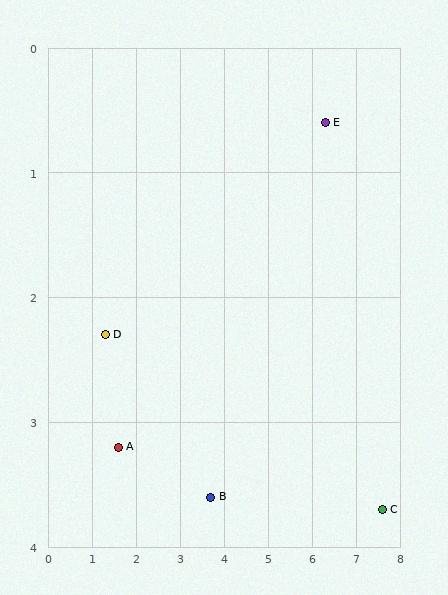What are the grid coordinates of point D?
Point D is at approximately (1.3, 2.3).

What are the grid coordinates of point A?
Point A is at approximately (1.6, 3.2).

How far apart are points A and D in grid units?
Points A and D are about 0.9 grid units apart.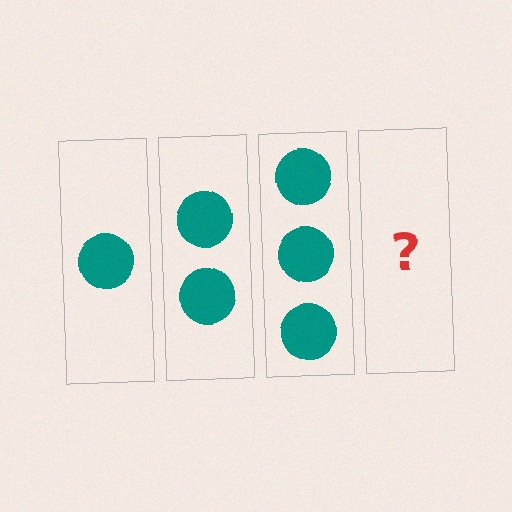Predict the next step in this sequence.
The next step is 4 circles.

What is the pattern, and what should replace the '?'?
The pattern is that each step adds one more circle. The '?' should be 4 circles.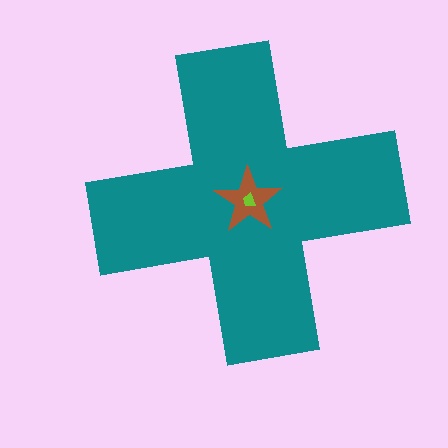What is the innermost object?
The lime trapezoid.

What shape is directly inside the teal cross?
The brown star.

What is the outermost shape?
The teal cross.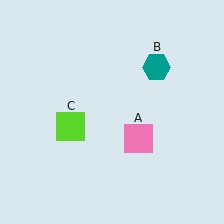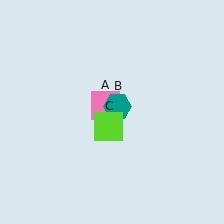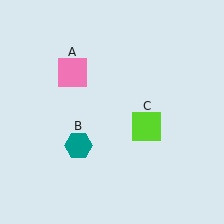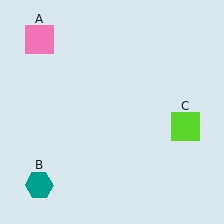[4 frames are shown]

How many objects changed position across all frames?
3 objects changed position: pink square (object A), teal hexagon (object B), lime square (object C).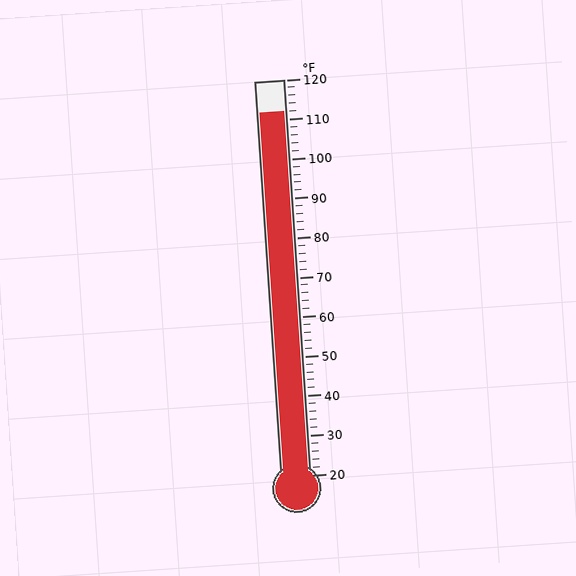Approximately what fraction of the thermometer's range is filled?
The thermometer is filled to approximately 90% of its range.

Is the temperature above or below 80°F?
The temperature is above 80°F.